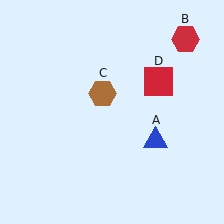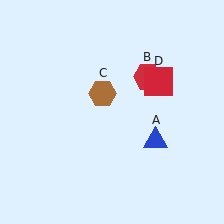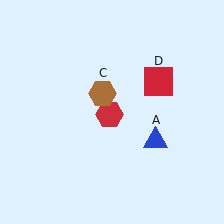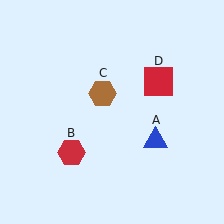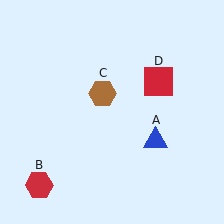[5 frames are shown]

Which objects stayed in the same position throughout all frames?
Blue triangle (object A) and brown hexagon (object C) and red square (object D) remained stationary.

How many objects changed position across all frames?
1 object changed position: red hexagon (object B).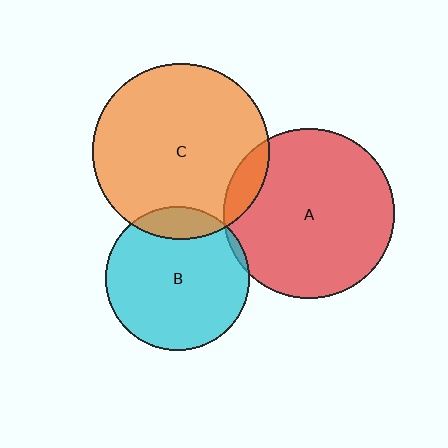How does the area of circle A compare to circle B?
Approximately 1.4 times.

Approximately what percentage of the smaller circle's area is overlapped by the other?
Approximately 5%.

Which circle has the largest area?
Circle C (orange).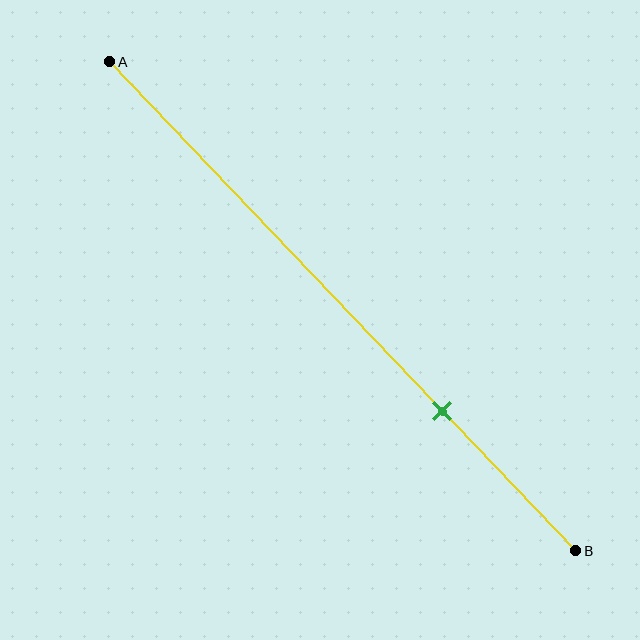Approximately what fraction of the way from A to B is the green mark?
The green mark is approximately 70% of the way from A to B.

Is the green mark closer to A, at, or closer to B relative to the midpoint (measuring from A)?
The green mark is closer to point B than the midpoint of segment AB.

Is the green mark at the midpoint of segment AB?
No, the mark is at about 70% from A, not at the 50% midpoint.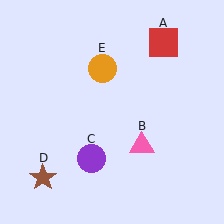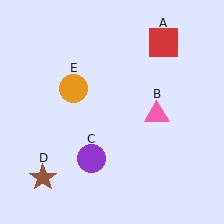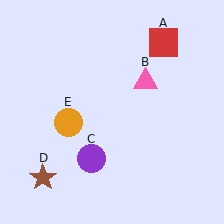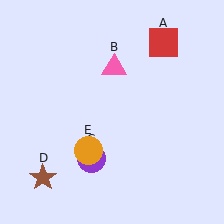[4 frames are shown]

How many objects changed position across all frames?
2 objects changed position: pink triangle (object B), orange circle (object E).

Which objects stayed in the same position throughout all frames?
Red square (object A) and purple circle (object C) and brown star (object D) remained stationary.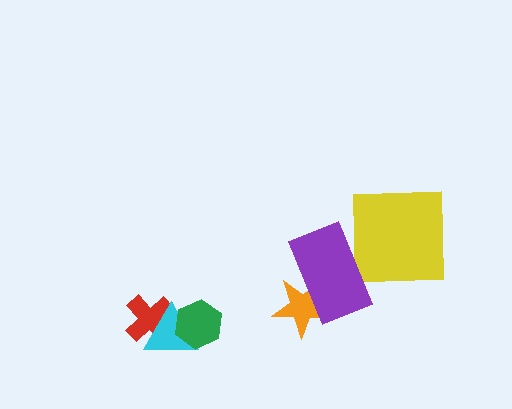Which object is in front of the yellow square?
The purple rectangle is in front of the yellow square.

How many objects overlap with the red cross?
1 object overlaps with the red cross.